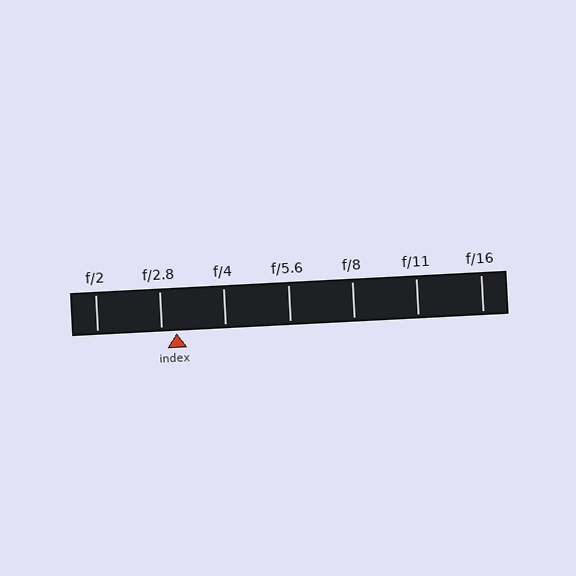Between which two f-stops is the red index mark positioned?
The index mark is between f/2.8 and f/4.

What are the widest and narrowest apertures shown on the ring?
The widest aperture shown is f/2 and the narrowest is f/16.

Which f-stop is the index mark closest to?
The index mark is closest to f/2.8.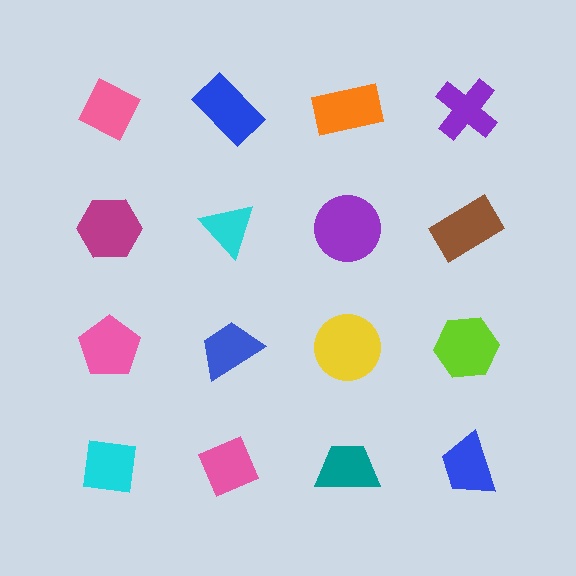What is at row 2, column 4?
A brown rectangle.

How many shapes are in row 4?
4 shapes.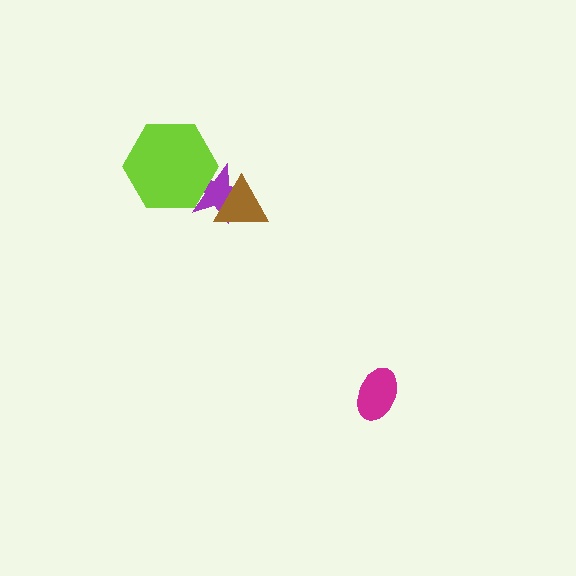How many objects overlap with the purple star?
2 objects overlap with the purple star.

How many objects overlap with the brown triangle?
1 object overlaps with the brown triangle.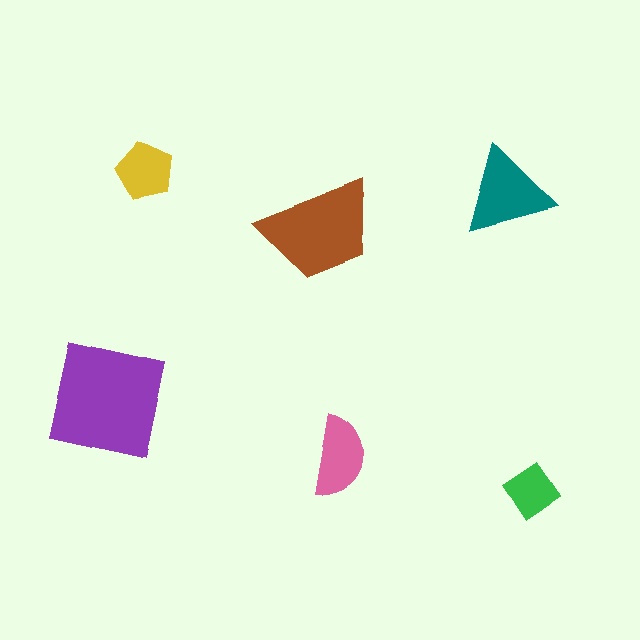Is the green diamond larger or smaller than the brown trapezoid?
Smaller.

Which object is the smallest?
The green diamond.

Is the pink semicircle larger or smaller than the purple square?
Smaller.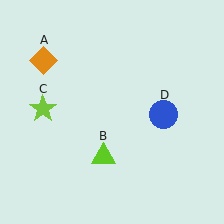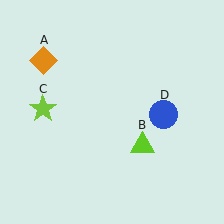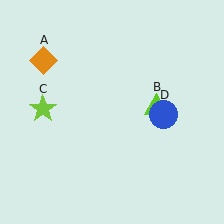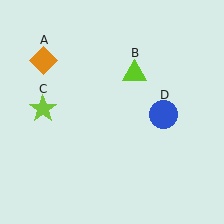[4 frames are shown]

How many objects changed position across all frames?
1 object changed position: lime triangle (object B).